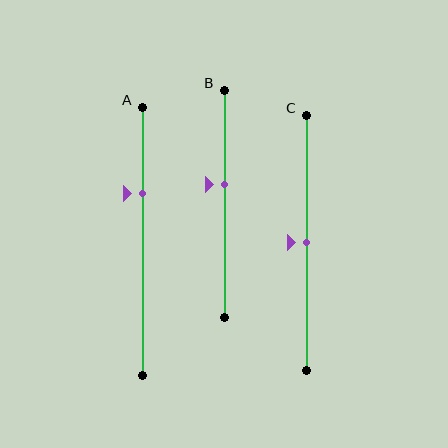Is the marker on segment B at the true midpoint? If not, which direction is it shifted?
No, the marker on segment B is shifted upward by about 9% of the segment length.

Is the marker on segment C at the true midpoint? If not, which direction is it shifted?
Yes, the marker on segment C is at the true midpoint.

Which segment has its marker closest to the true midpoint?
Segment C has its marker closest to the true midpoint.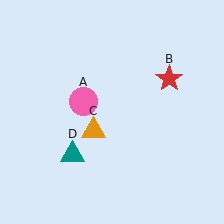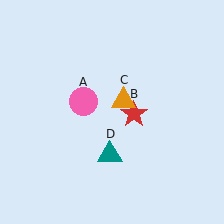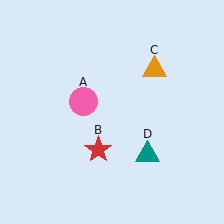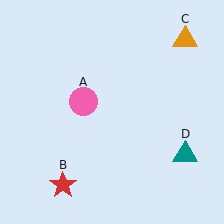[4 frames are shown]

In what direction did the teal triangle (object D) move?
The teal triangle (object D) moved right.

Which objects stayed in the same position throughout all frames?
Pink circle (object A) remained stationary.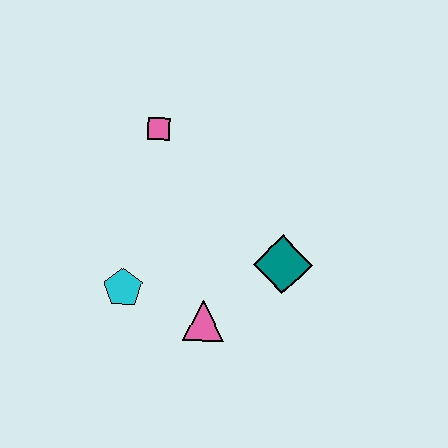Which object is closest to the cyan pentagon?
The pink triangle is closest to the cyan pentagon.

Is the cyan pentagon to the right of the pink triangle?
No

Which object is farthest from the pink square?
The pink triangle is farthest from the pink square.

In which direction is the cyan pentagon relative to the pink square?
The cyan pentagon is below the pink square.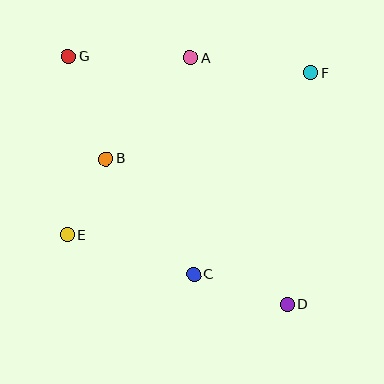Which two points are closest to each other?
Points B and E are closest to each other.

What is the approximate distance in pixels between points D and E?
The distance between D and E is approximately 231 pixels.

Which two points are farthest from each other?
Points D and G are farthest from each other.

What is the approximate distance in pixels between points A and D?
The distance between A and D is approximately 265 pixels.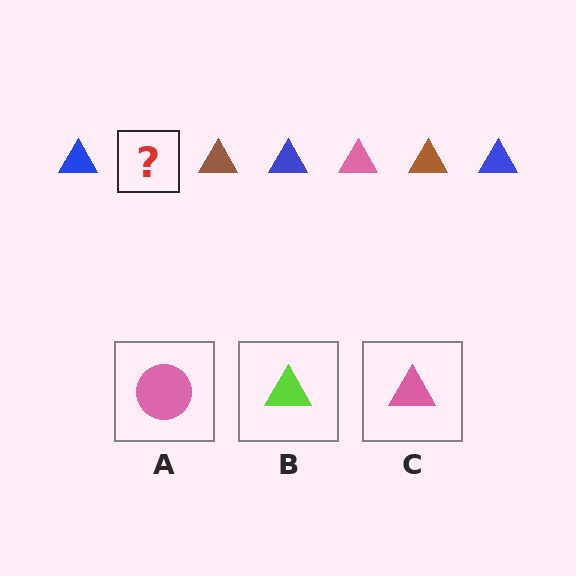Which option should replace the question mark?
Option C.